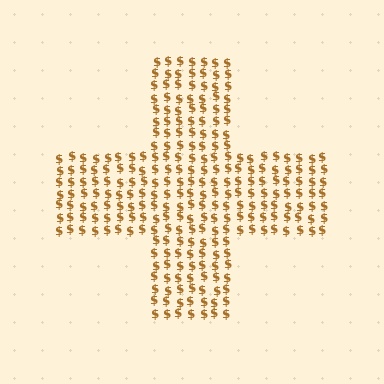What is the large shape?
The large shape is a cross.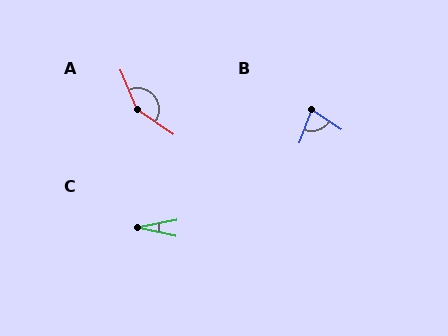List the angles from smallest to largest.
C (23°), B (77°), A (147°).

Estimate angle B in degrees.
Approximately 77 degrees.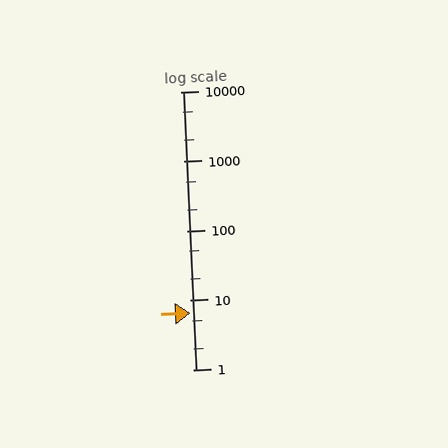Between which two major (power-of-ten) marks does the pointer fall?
The pointer is between 1 and 10.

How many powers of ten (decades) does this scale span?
The scale spans 4 decades, from 1 to 10000.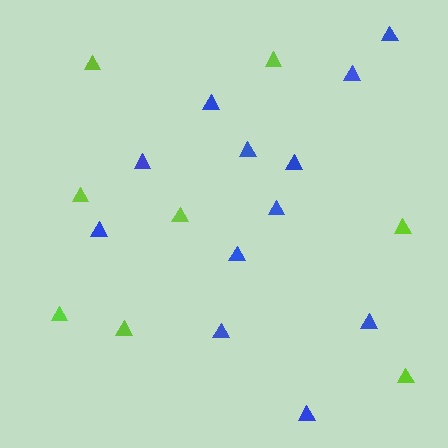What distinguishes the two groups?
There are 2 groups: one group of lime triangles (8) and one group of blue triangles (12).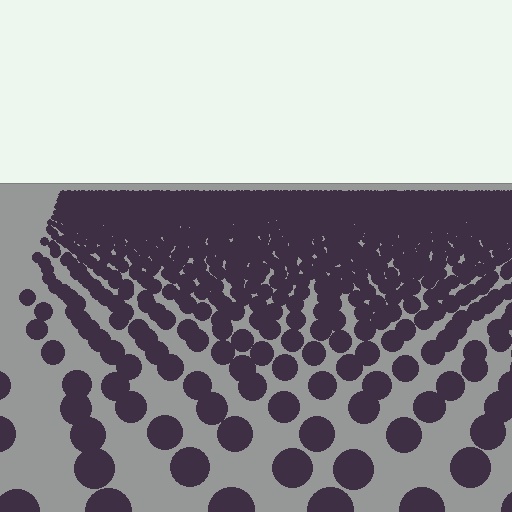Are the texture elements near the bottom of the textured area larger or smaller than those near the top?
Larger. Near the bottom, elements are closer to the viewer and appear at a bigger on-screen size.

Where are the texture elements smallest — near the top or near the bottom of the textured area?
Near the top.